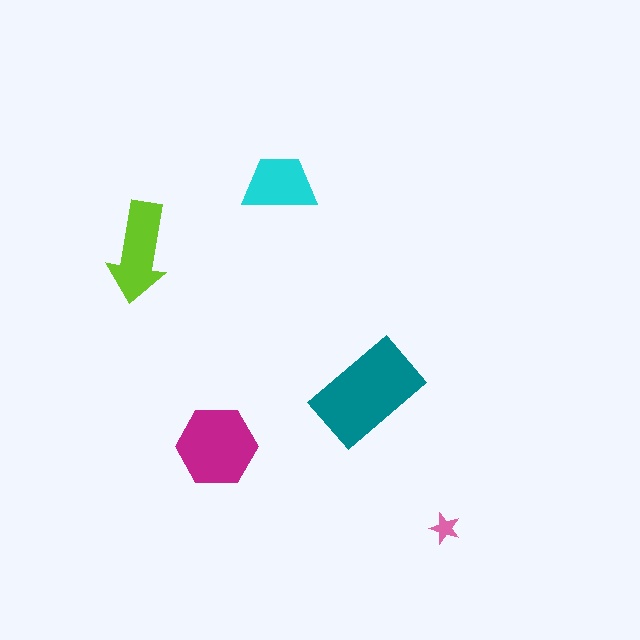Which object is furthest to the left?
The lime arrow is leftmost.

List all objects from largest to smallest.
The teal rectangle, the magenta hexagon, the lime arrow, the cyan trapezoid, the pink star.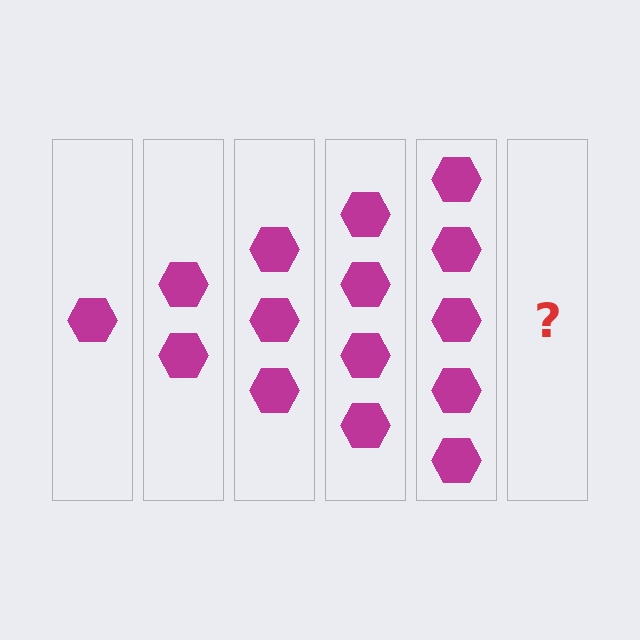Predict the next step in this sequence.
The next step is 6 hexagons.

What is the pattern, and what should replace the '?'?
The pattern is that each step adds one more hexagon. The '?' should be 6 hexagons.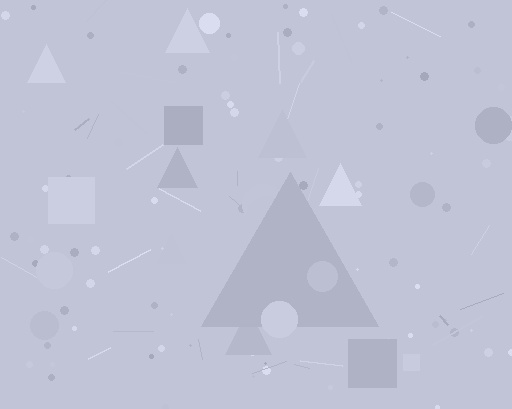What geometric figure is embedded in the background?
A triangle is embedded in the background.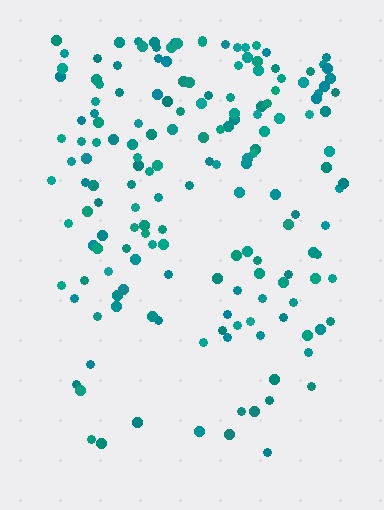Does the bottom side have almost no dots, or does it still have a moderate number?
Still a moderate number, just noticeably fewer than the top.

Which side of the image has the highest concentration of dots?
The top.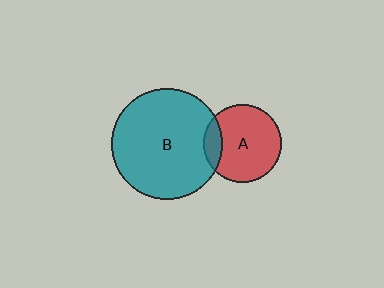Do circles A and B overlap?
Yes.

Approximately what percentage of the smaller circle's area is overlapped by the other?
Approximately 15%.